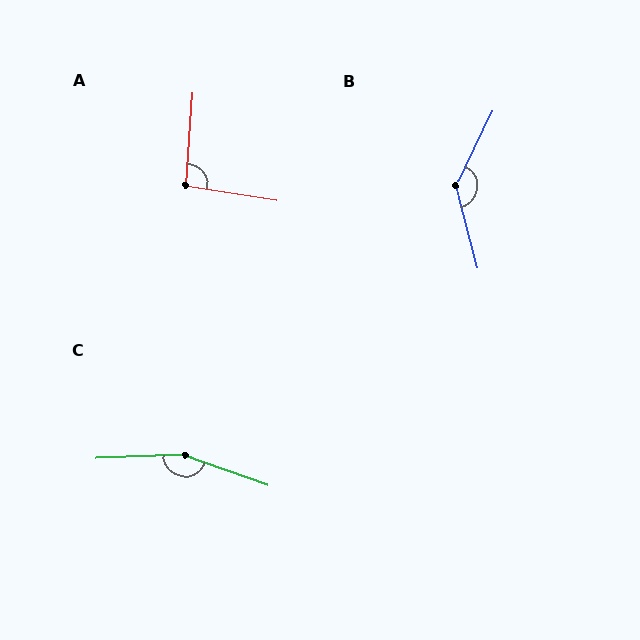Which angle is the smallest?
A, at approximately 95 degrees.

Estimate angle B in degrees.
Approximately 140 degrees.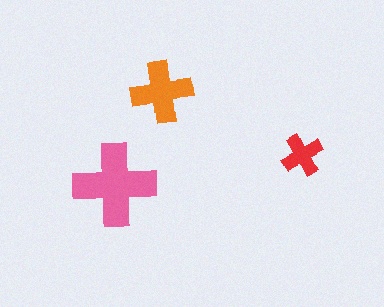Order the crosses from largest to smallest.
the pink one, the orange one, the red one.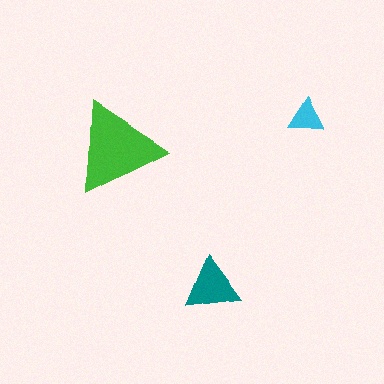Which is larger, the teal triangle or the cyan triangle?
The teal one.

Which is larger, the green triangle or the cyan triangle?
The green one.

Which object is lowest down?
The teal triangle is bottommost.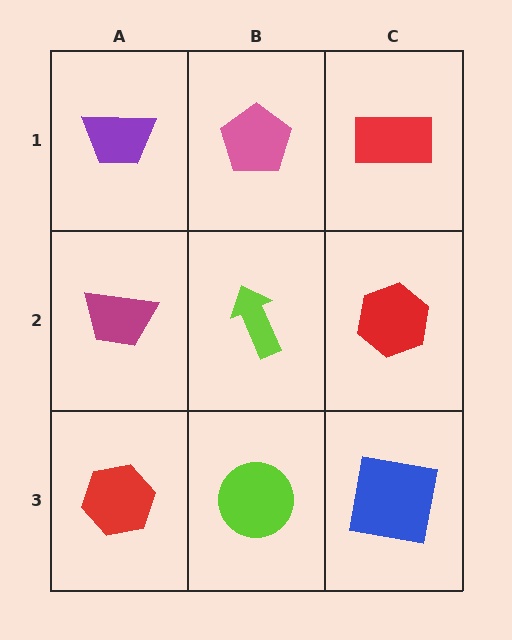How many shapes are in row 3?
3 shapes.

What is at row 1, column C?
A red rectangle.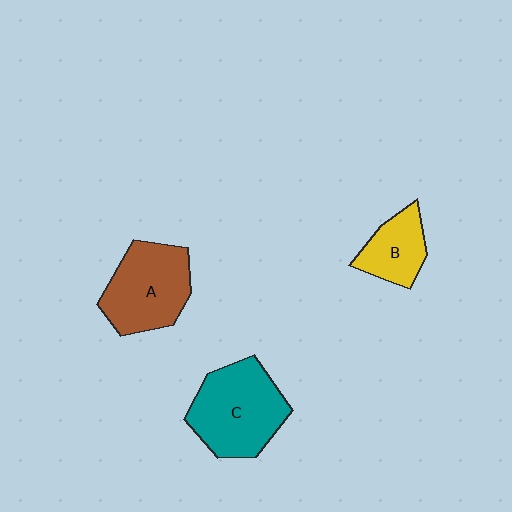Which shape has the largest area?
Shape C (teal).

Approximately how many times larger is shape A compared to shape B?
Approximately 1.7 times.